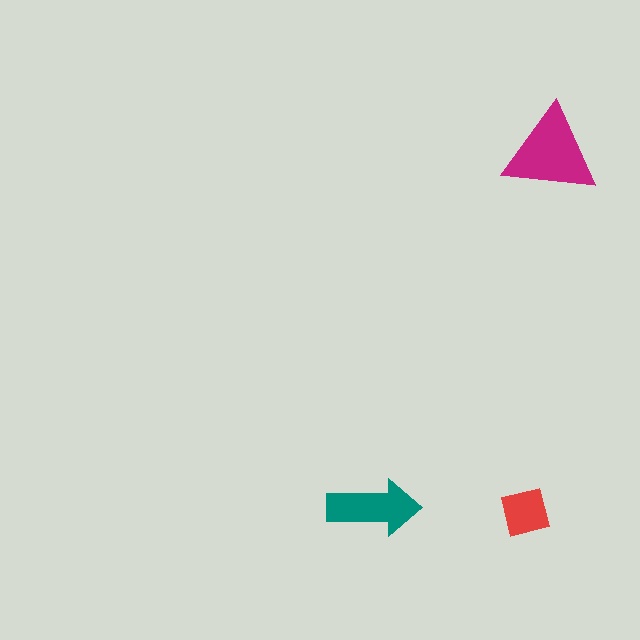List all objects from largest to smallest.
The magenta triangle, the teal arrow, the red square.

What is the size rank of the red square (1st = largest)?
3rd.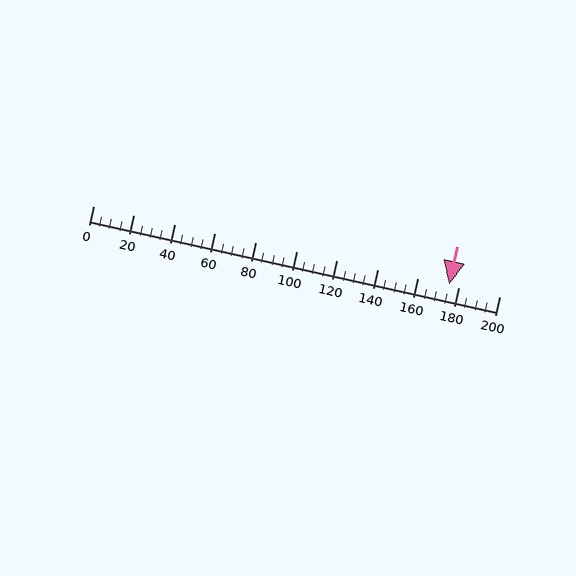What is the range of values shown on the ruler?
The ruler shows values from 0 to 200.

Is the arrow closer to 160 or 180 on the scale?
The arrow is closer to 180.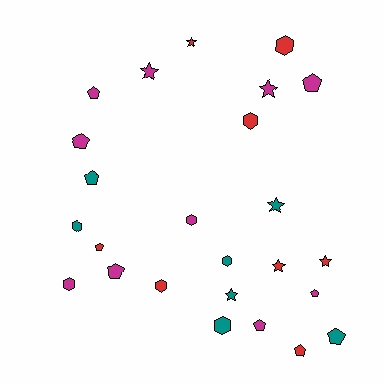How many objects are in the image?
There are 25 objects.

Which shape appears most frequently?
Pentagon, with 10 objects.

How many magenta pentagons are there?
There are 6 magenta pentagons.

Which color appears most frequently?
Magenta, with 10 objects.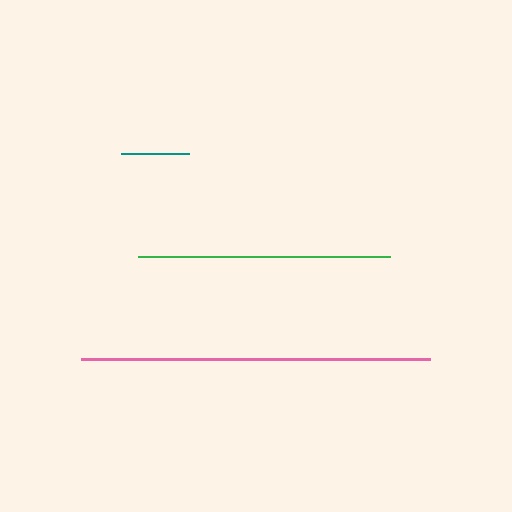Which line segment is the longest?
The pink line is the longest at approximately 349 pixels.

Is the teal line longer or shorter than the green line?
The green line is longer than the teal line.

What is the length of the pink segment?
The pink segment is approximately 349 pixels long.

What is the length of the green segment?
The green segment is approximately 252 pixels long.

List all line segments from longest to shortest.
From longest to shortest: pink, green, teal.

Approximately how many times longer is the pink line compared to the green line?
The pink line is approximately 1.4 times the length of the green line.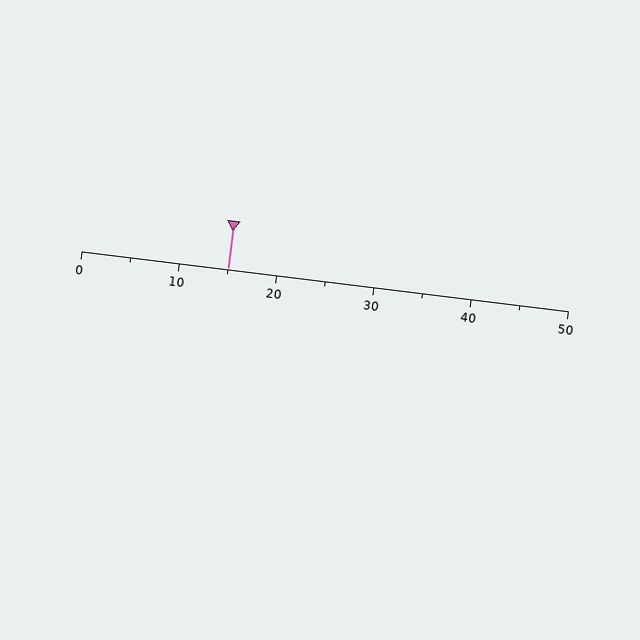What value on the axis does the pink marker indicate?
The marker indicates approximately 15.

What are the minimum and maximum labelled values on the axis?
The axis runs from 0 to 50.